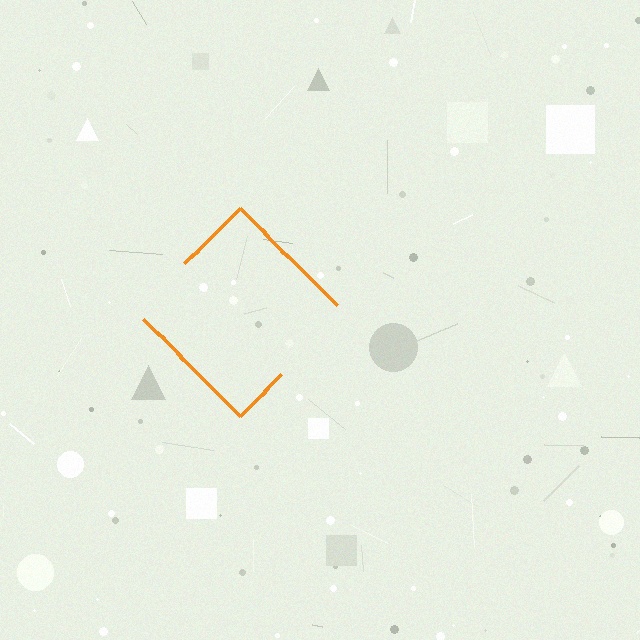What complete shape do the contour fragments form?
The contour fragments form a diamond.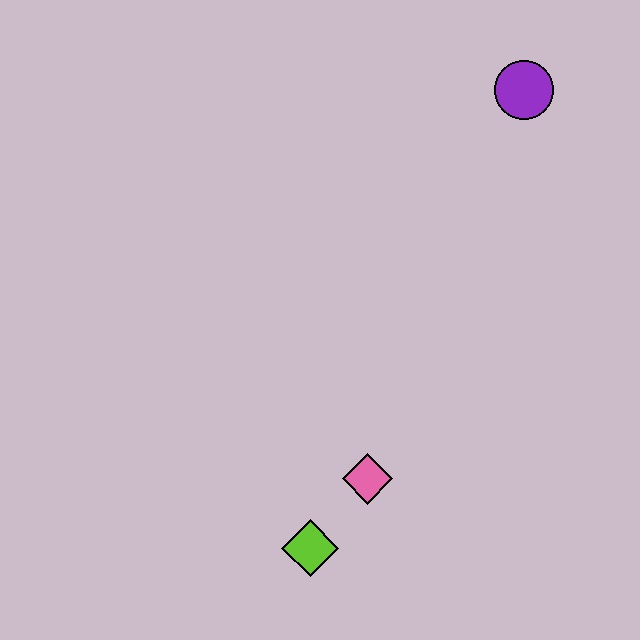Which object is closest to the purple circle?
The pink diamond is closest to the purple circle.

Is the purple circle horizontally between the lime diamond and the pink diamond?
No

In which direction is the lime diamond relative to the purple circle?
The lime diamond is below the purple circle.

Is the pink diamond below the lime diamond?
No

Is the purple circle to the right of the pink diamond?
Yes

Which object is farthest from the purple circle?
The lime diamond is farthest from the purple circle.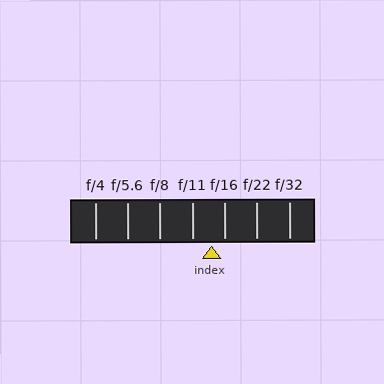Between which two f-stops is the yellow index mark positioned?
The index mark is between f/11 and f/16.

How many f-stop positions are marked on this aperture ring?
There are 7 f-stop positions marked.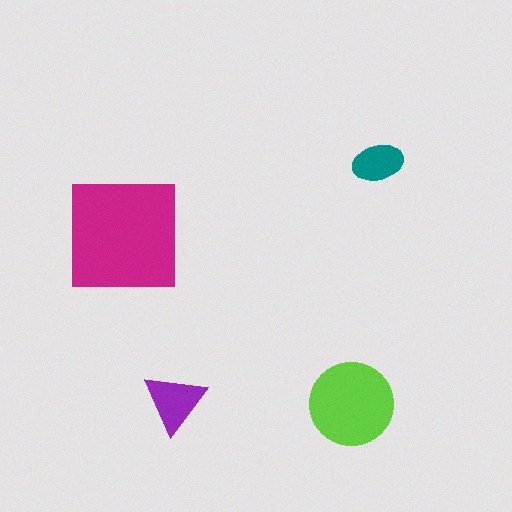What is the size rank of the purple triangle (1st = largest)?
3rd.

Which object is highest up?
The teal ellipse is topmost.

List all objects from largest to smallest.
The magenta square, the lime circle, the purple triangle, the teal ellipse.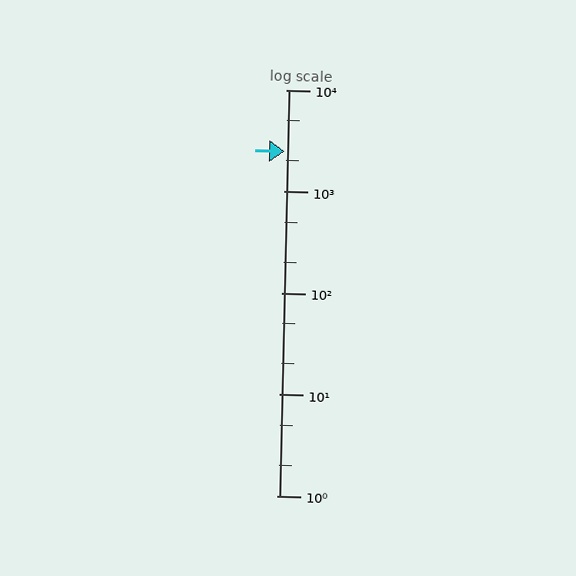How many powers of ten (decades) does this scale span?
The scale spans 4 decades, from 1 to 10000.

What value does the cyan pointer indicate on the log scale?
The pointer indicates approximately 2500.